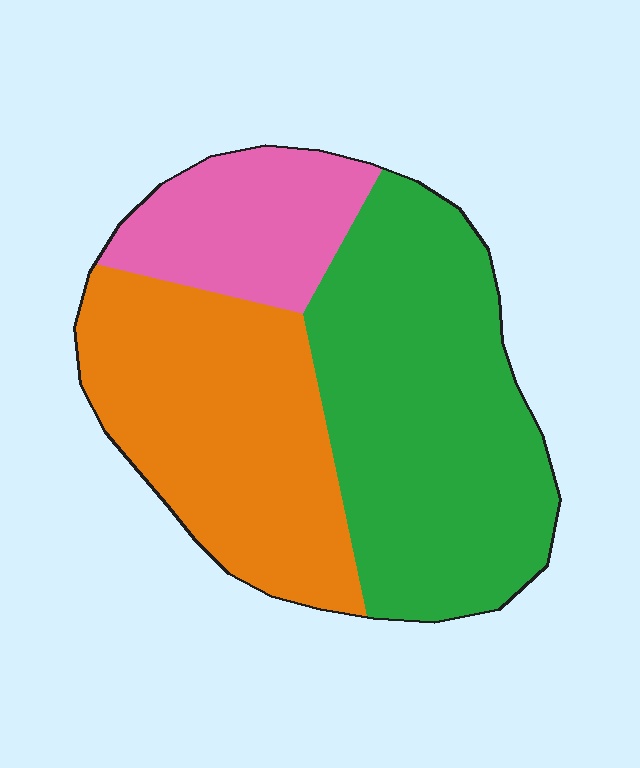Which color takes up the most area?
Green, at roughly 45%.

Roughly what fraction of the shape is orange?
Orange takes up about three eighths (3/8) of the shape.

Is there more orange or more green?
Green.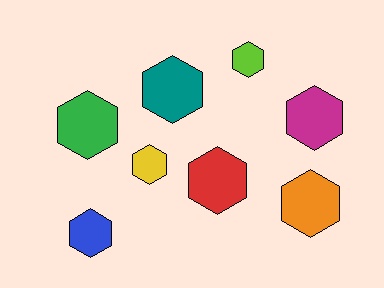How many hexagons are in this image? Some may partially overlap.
There are 8 hexagons.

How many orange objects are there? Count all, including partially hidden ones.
There is 1 orange object.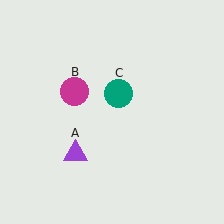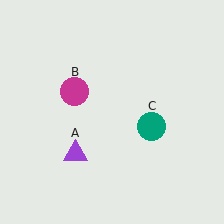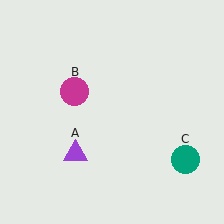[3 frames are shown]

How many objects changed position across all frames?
1 object changed position: teal circle (object C).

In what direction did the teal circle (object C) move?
The teal circle (object C) moved down and to the right.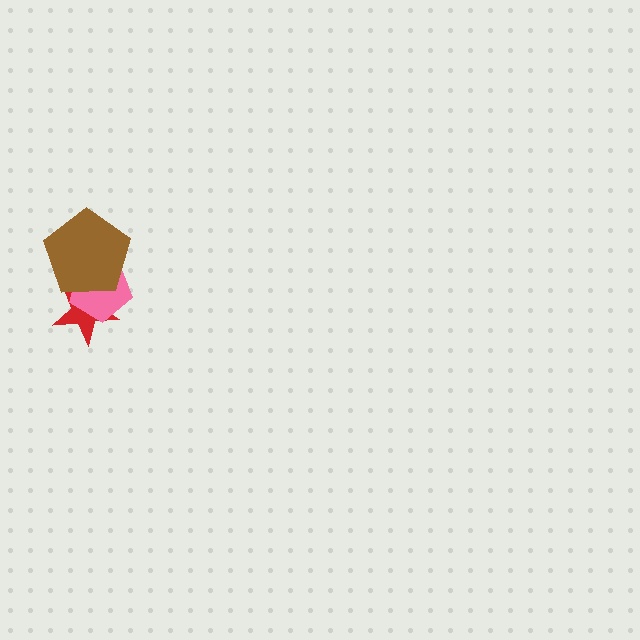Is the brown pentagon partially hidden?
No, no other shape covers it.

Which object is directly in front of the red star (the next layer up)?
The pink pentagon is directly in front of the red star.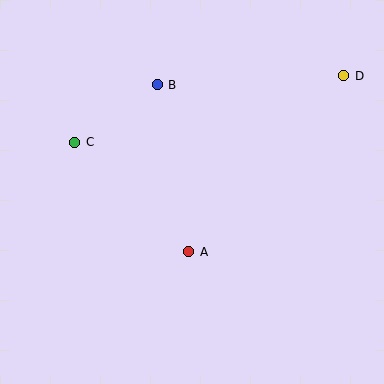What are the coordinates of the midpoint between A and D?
The midpoint between A and D is at (266, 164).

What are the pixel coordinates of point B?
Point B is at (157, 85).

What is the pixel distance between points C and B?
The distance between C and B is 101 pixels.